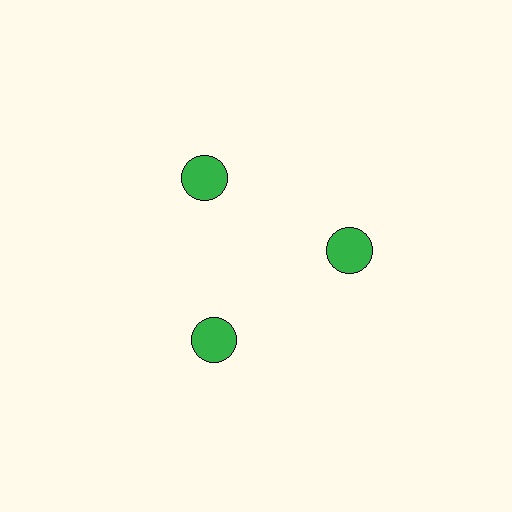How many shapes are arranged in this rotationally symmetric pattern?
There are 3 shapes, arranged in 3 groups of 1.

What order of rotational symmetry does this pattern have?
This pattern has 3-fold rotational symmetry.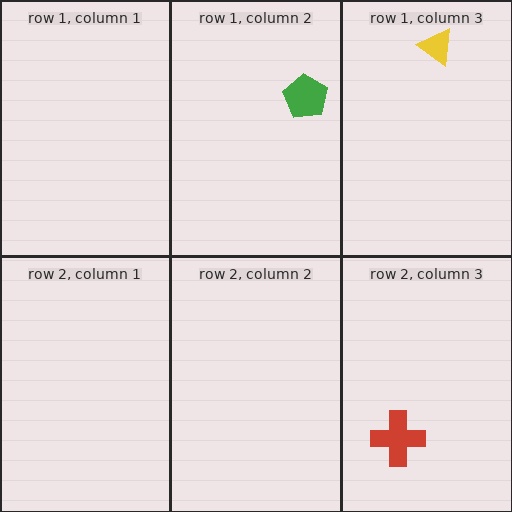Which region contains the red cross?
The row 2, column 3 region.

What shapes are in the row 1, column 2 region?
The green pentagon.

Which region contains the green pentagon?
The row 1, column 2 region.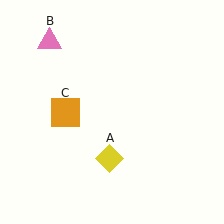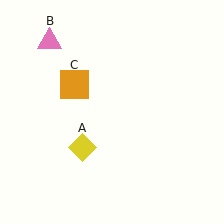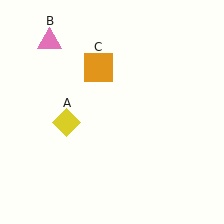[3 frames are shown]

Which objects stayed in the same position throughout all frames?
Pink triangle (object B) remained stationary.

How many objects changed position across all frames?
2 objects changed position: yellow diamond (object A), orange square (object C).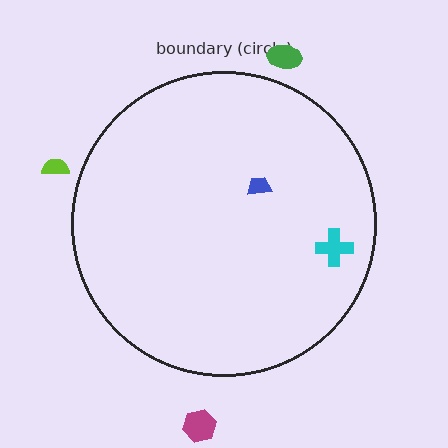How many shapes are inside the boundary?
2 inside, 3 outside.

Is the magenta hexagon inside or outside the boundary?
Outside.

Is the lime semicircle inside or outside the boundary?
Outside.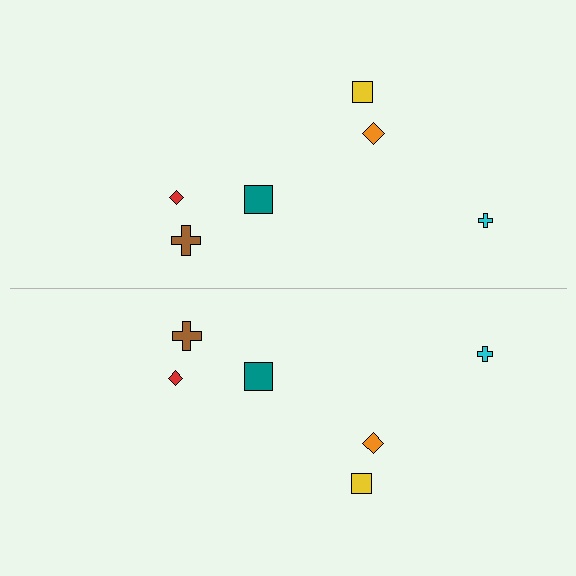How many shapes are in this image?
There are 12 shapes in this image.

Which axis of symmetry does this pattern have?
The pattern has a horizontal axis of symmetry running through the center of the image.